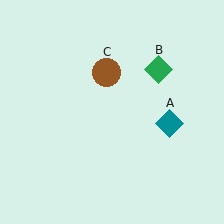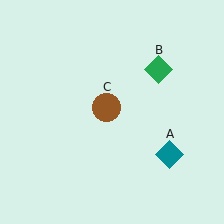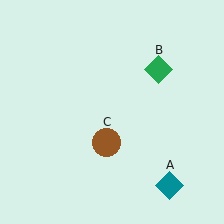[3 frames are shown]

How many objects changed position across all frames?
2 objects changed position: teal diamond (object A), brown circle (object C).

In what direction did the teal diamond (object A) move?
The teal diamond (object A) moved down.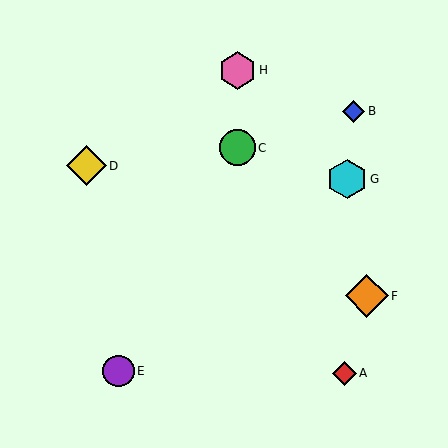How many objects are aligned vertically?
2 objects (C, H) are aligned vertically.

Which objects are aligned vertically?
Objects C, H are aligned vertically.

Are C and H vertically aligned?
Yes, both are at x≈238.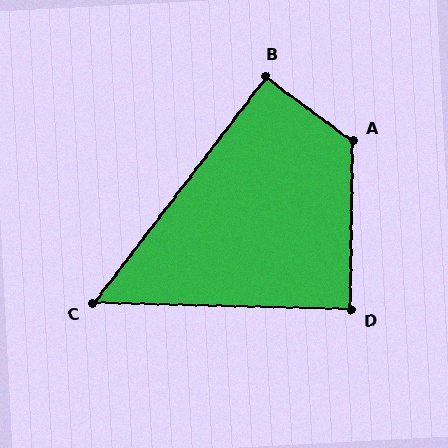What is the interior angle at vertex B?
Approximately 91 degrees (approximately right).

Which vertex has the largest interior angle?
A, at approximately 126 degrees.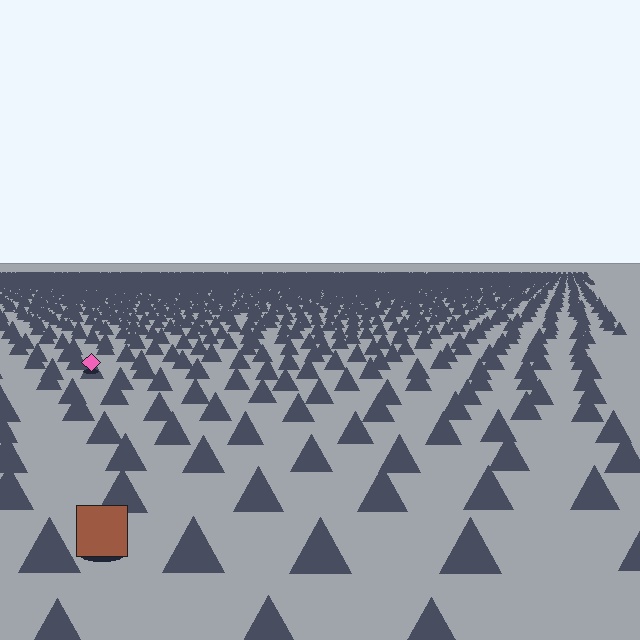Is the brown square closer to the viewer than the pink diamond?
Yes. The brown square is closer — you can tell from the texture gradient: the ground texture is coarser near it.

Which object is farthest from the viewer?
The pink diamond is farthest from the viewer. It appears smaller and the ground texture around it is denser.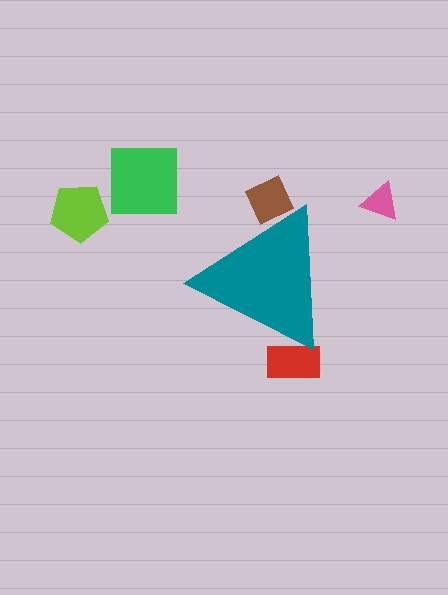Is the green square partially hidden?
No, the green square is fully visible.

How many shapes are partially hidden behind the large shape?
2 shapes are partially hidden.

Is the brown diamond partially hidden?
Yes, the brown diamond is partially hidden behind the teal triangle.